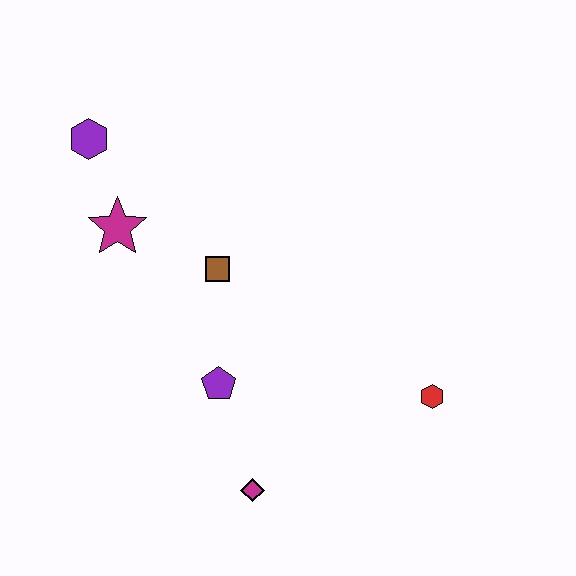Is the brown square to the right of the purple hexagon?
Yes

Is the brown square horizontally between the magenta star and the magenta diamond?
Yes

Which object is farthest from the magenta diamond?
The purple hexagon is farthest from the magenta diamond.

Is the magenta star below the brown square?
No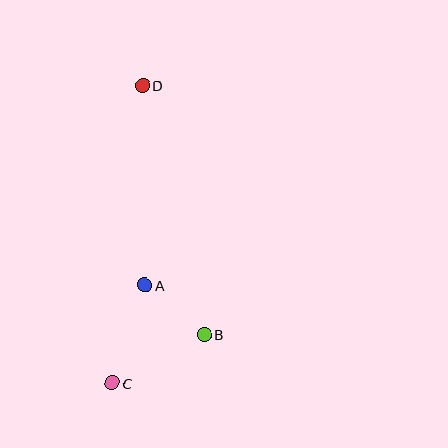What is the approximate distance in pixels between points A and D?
The distance between A and D is approximately 200 pixels.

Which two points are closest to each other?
Points A and B are closest to each other.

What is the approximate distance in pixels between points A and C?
The distance between A and C is approximately 103 pixels.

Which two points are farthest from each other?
Points C and D are farthest from each other.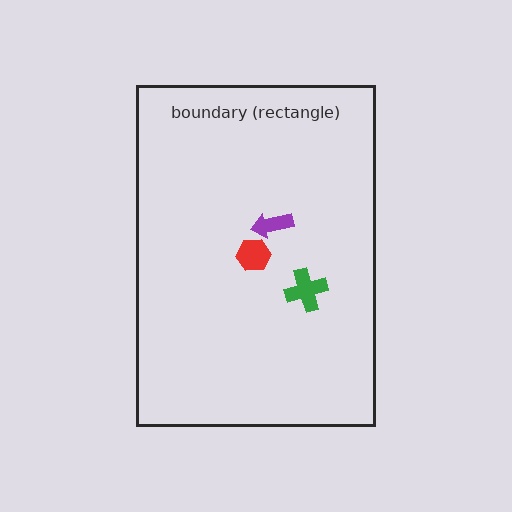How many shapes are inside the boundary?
3 inside, 0 outside.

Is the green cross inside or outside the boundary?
Inside.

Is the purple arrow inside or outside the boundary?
Inside.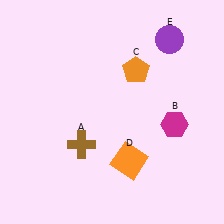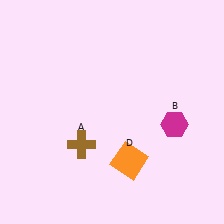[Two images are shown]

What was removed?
The purple circle (E), the orange pentagon (C) were removed in Image 2.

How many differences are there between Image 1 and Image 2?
There are 2 differences between the two images.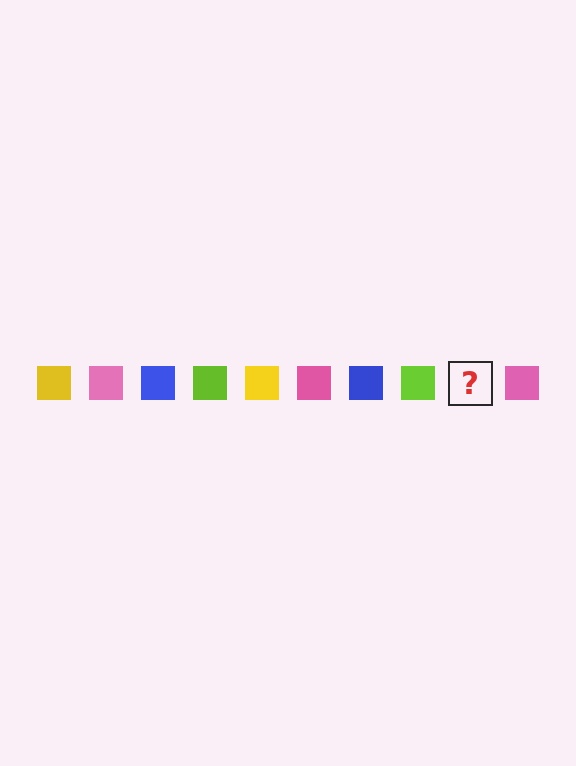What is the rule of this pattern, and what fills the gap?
The rule is that the pattern cycles through yellow, pink, blue, lime squares. The gap should be filled with a yellow square.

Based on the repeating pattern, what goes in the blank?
The blank should be a yellow square.